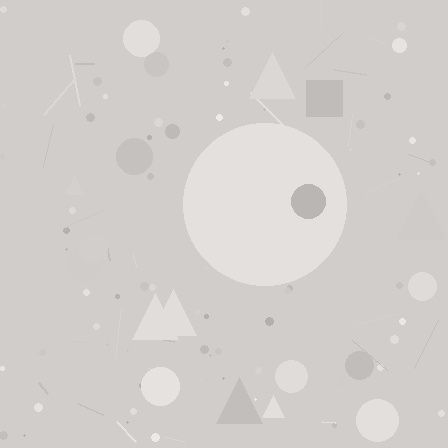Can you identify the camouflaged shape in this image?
The camouflaged shape is a circle.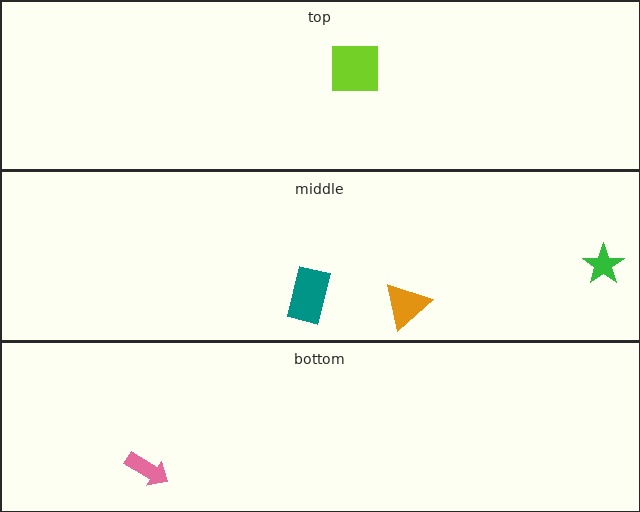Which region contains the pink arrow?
The bottom region.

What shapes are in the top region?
The lime square.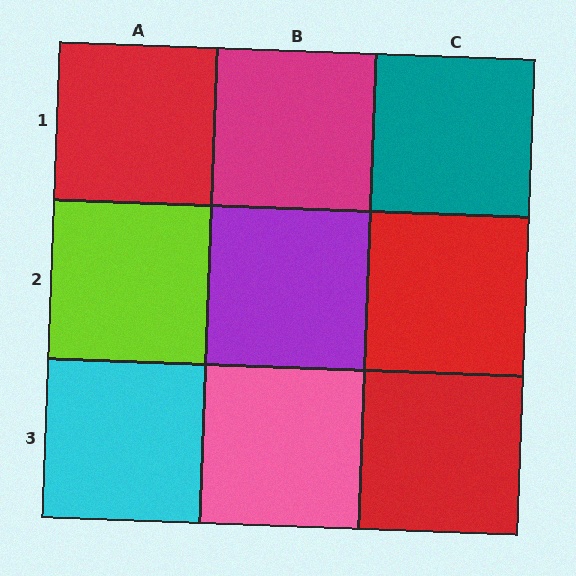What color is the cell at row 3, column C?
Red.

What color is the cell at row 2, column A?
Lime.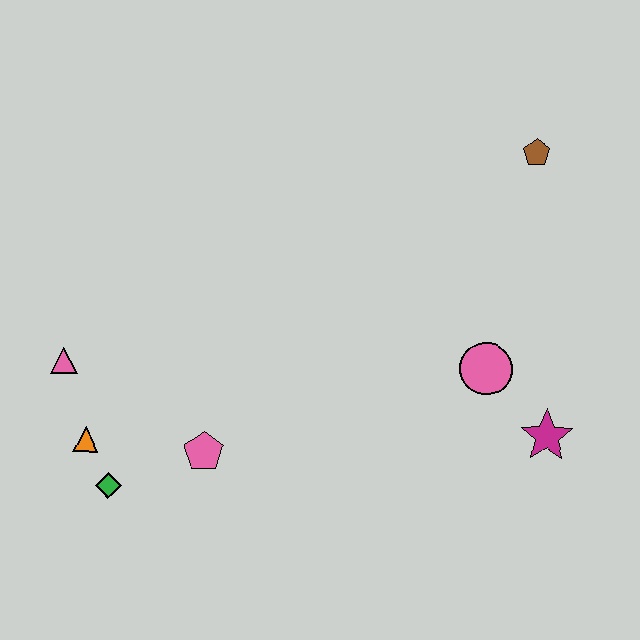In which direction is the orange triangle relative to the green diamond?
The orange triangle is above the green diamond.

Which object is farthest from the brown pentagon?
The green diamond is farthest from the brown pentagon.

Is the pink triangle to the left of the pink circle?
Yes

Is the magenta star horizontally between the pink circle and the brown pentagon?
No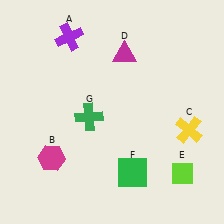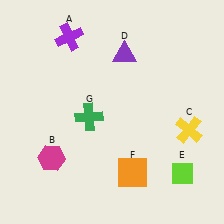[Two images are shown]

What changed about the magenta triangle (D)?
In Image 1, D is magenta. In Image 2, it changed to purple.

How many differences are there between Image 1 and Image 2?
There are 2 differences between the two images.